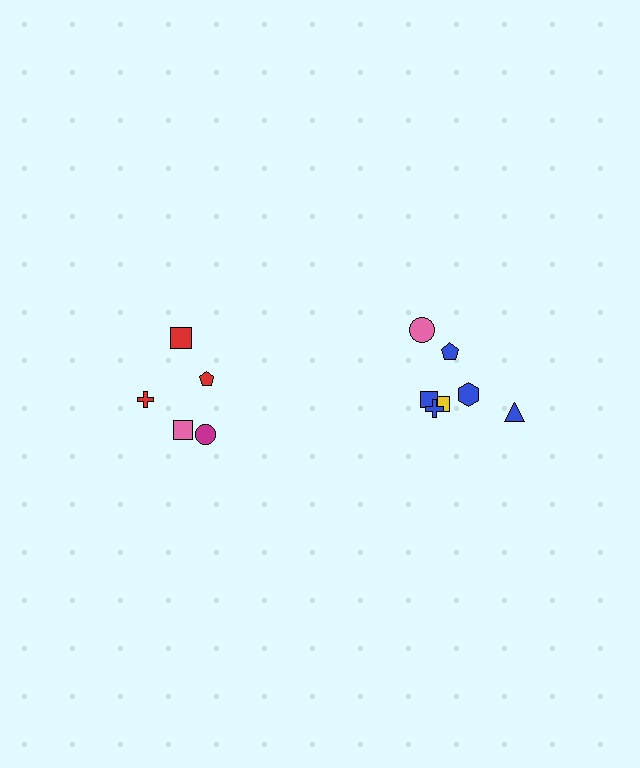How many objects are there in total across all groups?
There are 12 objects.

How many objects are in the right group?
There are 7 objects.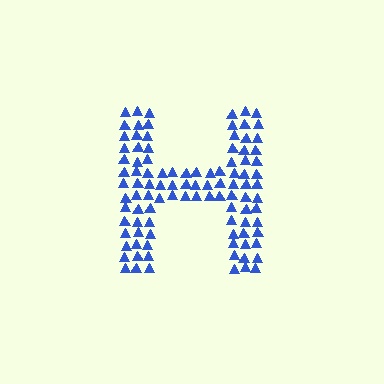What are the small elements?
The small elements are triangles.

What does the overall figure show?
The overall figure shows the letter H.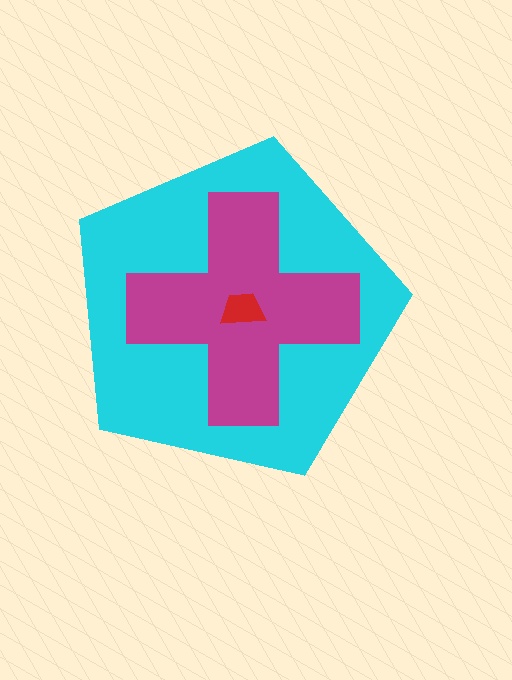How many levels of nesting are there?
3.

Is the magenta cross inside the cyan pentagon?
Yes.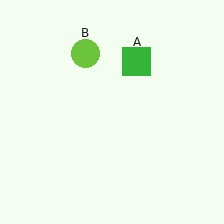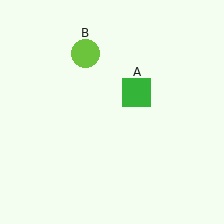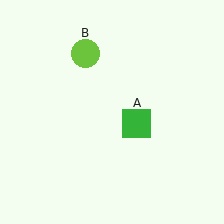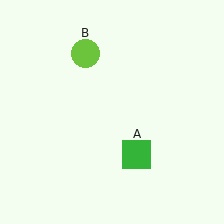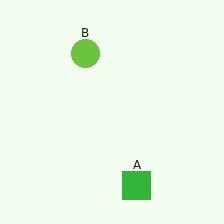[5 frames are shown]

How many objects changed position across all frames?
1 object changed position: green square (object A).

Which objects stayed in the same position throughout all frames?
Lime circle (object B) remained stationary.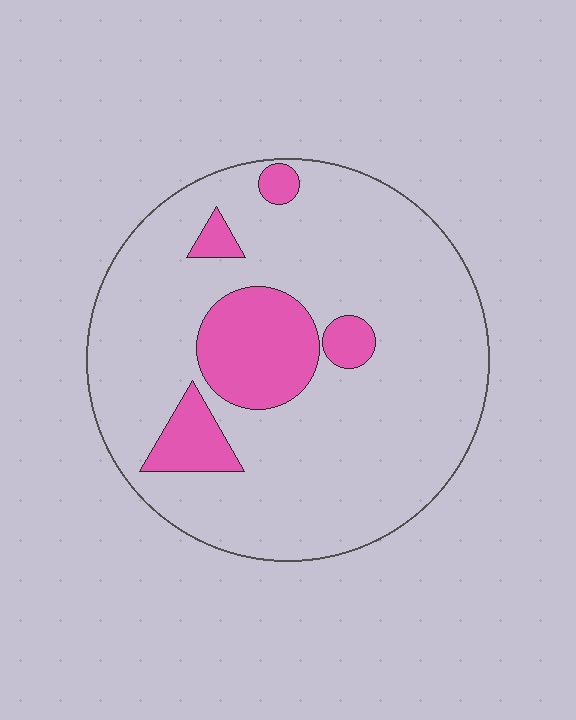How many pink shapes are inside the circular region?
5.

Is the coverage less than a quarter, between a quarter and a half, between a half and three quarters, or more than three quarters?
Less than a quarter.